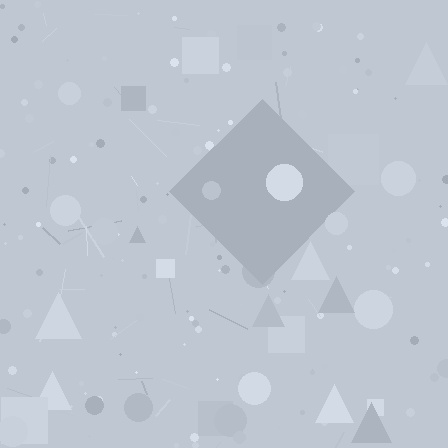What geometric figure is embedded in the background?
A diamond is embedded in the background.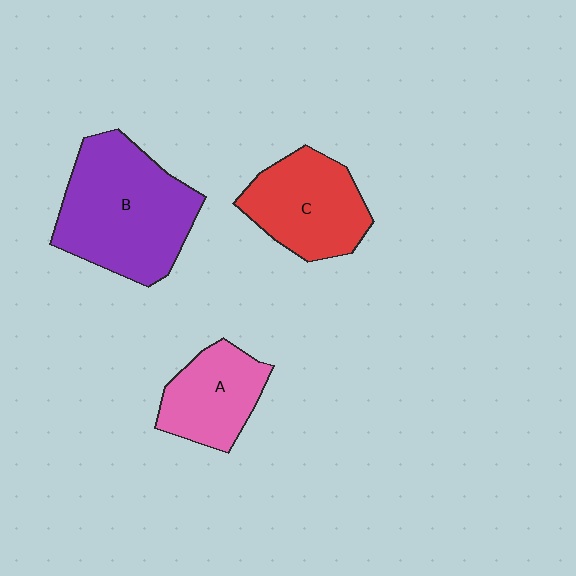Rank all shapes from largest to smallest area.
From largest to smallest: B (purple), C (red), A (pink).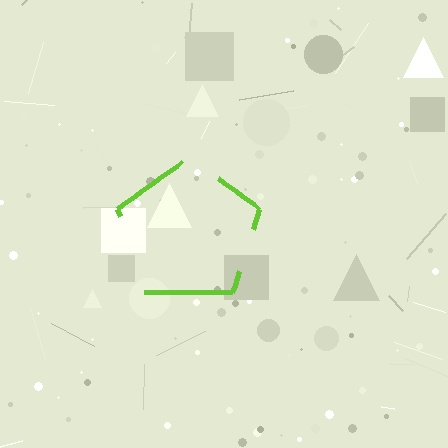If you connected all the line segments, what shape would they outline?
They would outline a pentagon.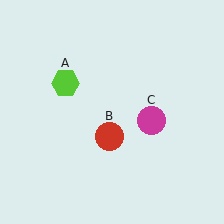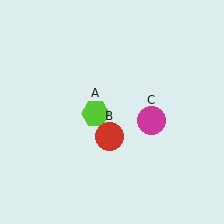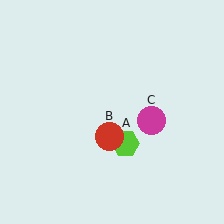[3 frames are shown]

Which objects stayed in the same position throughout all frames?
Red circle (object B) and magenta circle (object C) remained stationary.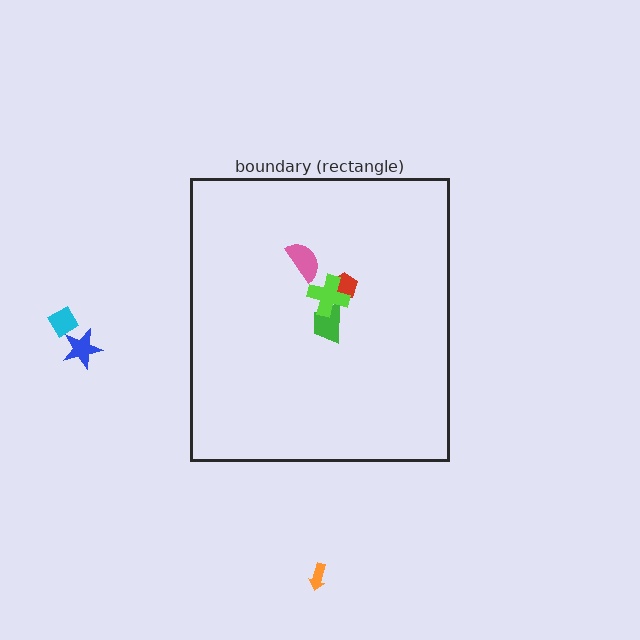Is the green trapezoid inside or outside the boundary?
Inside.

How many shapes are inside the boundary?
4 inside, 3 outside.